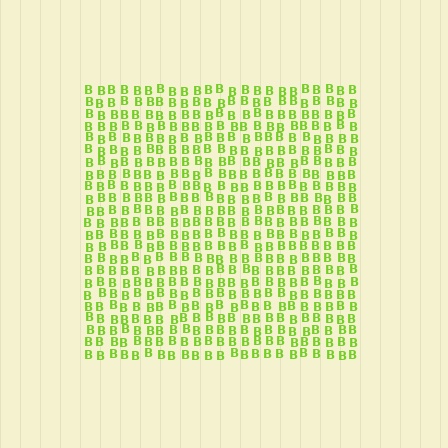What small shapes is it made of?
It is made of small letter B's.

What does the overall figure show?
The overall figure shows a square.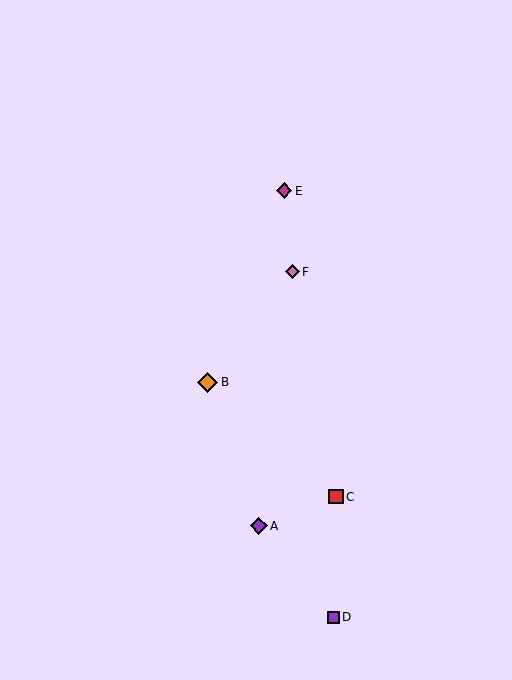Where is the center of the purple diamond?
The center of the purple diamond is at (259, 526).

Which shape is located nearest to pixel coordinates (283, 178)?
The magenta diamond (labeled E) at (284, 191) is nearest to that location.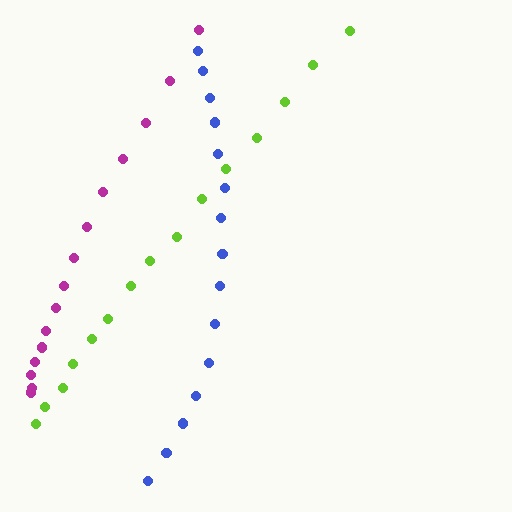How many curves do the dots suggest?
There are 3 distinct paths.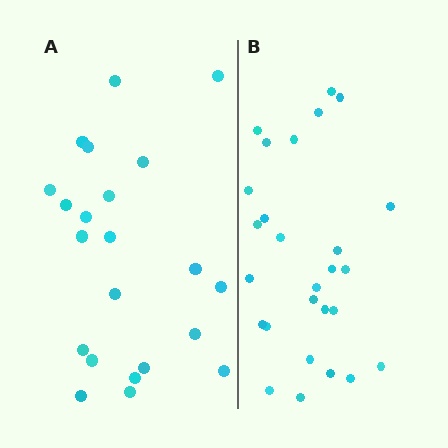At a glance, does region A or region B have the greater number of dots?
Region B (the right region) has more dots.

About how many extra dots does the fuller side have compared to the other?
Region B has about 5 more dots than region A.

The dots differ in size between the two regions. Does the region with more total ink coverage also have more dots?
No. Region A has more total ink coverage because its dots are larger, but region B actually contains more individual dots. Total area can be misleading — the number of items is what matters here.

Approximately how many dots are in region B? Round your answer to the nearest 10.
About 30 dots. (The exact count is 27, which rounds to 30.)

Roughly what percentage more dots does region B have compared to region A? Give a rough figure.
About 25% more.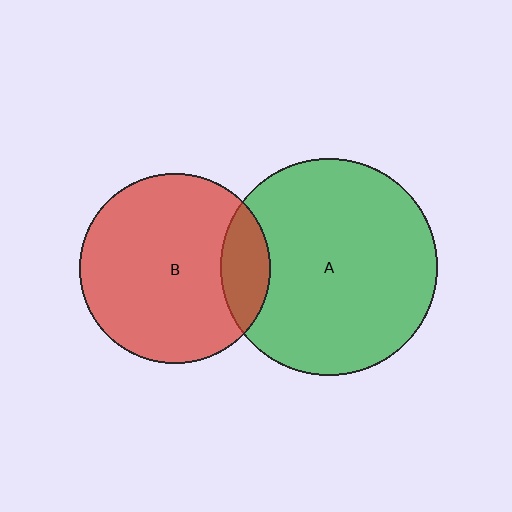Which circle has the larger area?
Circle A (green).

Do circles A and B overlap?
Yes.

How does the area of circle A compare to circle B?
Approximately 1.3 times.